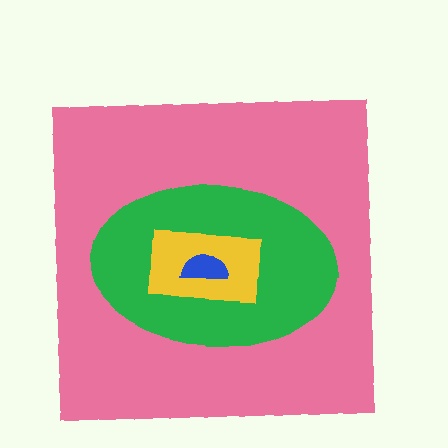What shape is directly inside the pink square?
The green ellipse.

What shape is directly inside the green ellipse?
The yellow rectangle.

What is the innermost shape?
The blue semicircle.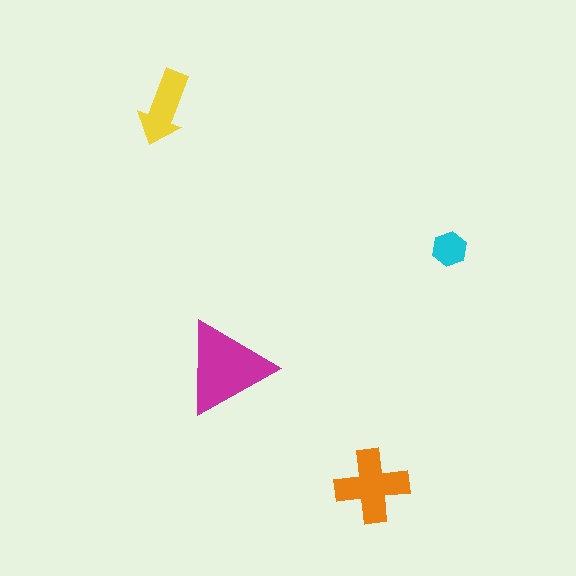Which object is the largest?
The magenta triangle.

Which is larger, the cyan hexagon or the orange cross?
The orange cross.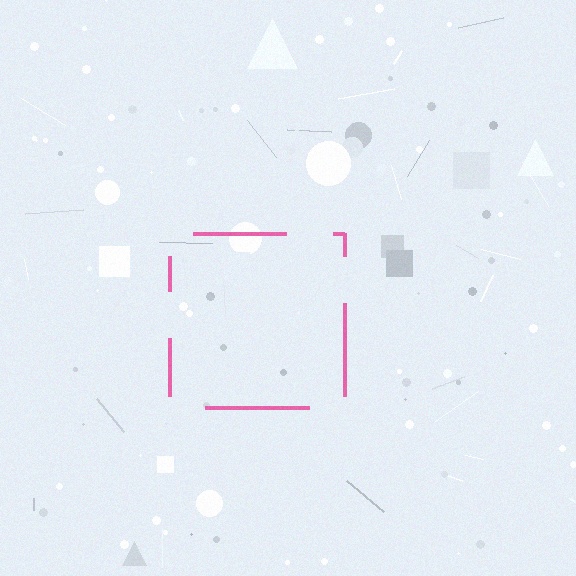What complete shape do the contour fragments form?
The contour fragments form a square.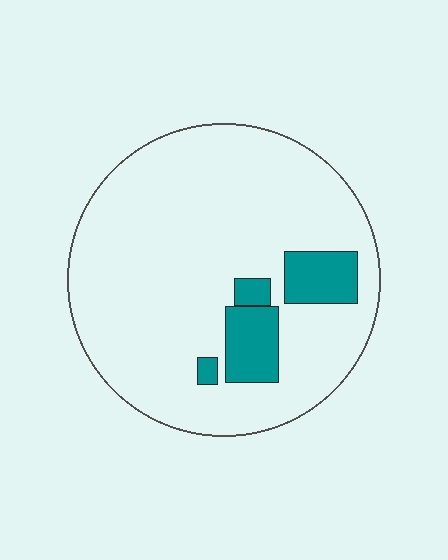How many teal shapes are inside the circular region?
4.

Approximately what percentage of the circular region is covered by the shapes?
Approximately 15%.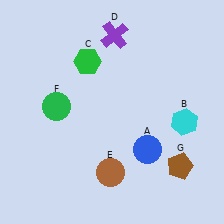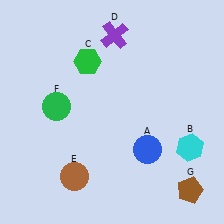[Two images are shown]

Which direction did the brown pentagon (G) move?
The brown pentagon (G) moved down.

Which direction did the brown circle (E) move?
The brown circle (E) moved left.